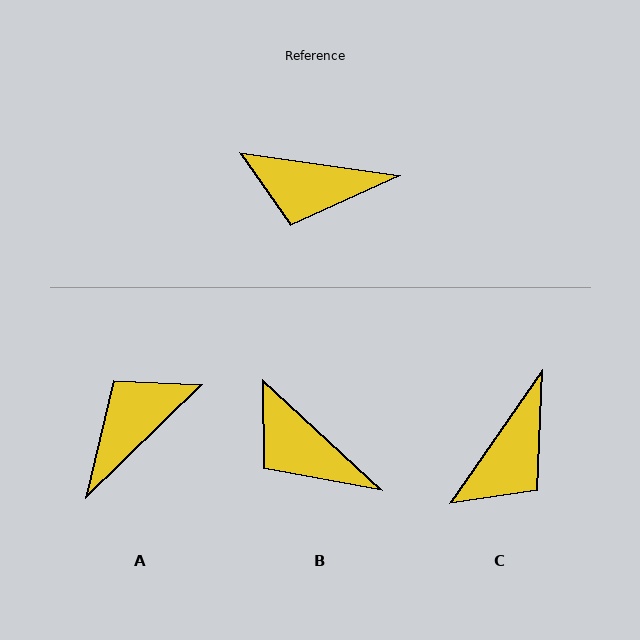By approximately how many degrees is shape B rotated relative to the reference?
Approximately 35 degrees clockwise.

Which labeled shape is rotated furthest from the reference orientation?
A, about 128 degrees away.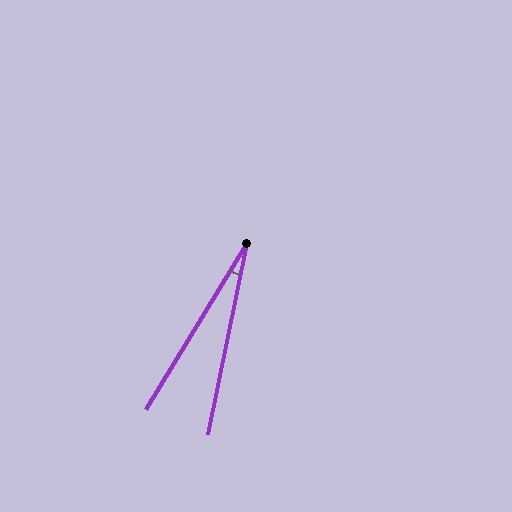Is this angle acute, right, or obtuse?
It is acute.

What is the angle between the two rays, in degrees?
Approximately 20 degrees.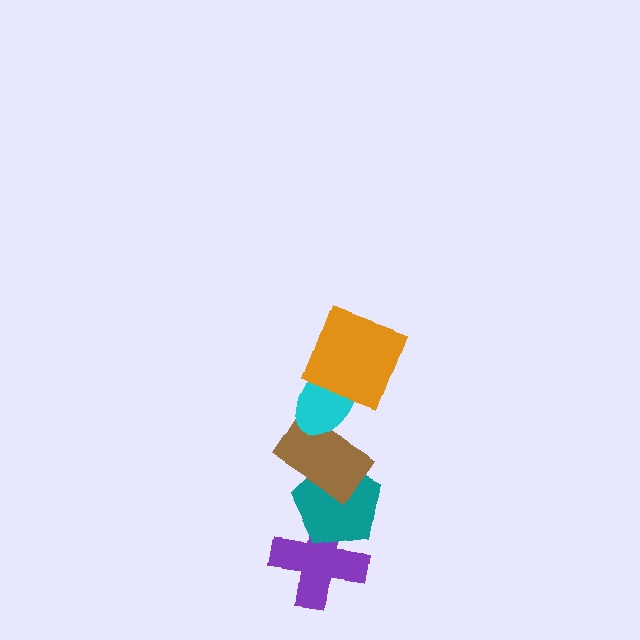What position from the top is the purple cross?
The purple cross is 5th from the top.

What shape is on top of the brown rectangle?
The cyan ellipse is on top of the brown rectangle.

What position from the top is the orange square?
The orange square is 1st from the top.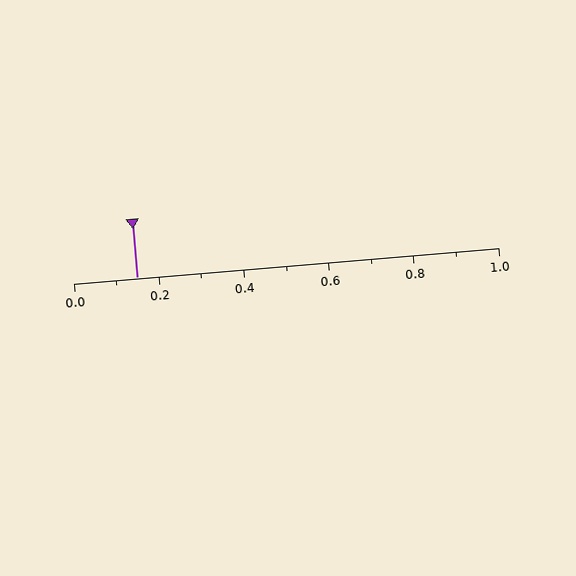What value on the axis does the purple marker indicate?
The marker indicates approximately 0.15.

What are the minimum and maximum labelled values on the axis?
The axis runs from 0.0 to 1.0.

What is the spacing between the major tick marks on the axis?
The major ticks are spaced 0.2 apart.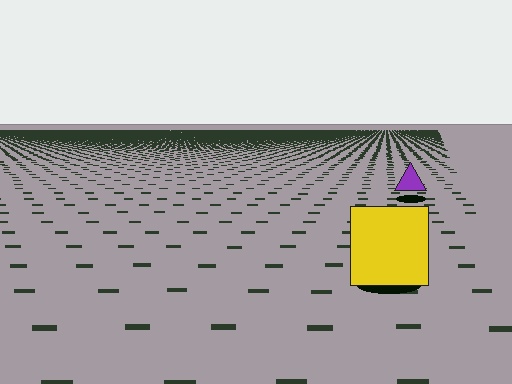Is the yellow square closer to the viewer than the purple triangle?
Yes. The yellow square is closer — you can tell from the texture gradient: the ground texture is coarser near it.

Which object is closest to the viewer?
The yellow square is closest. The texture marks near it are larger and more spread out.